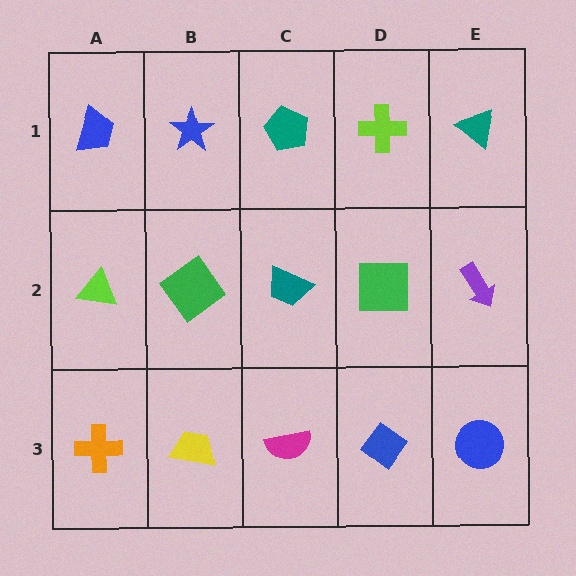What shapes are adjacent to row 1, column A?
A lime triangle (row 2, column A), a blue star (row 1, column B).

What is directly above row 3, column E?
A purple arrow.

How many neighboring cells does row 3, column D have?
3.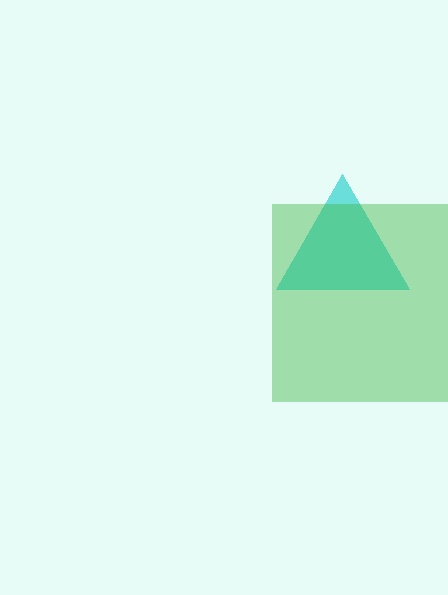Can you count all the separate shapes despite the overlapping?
Yes, there are 2 separate shapes.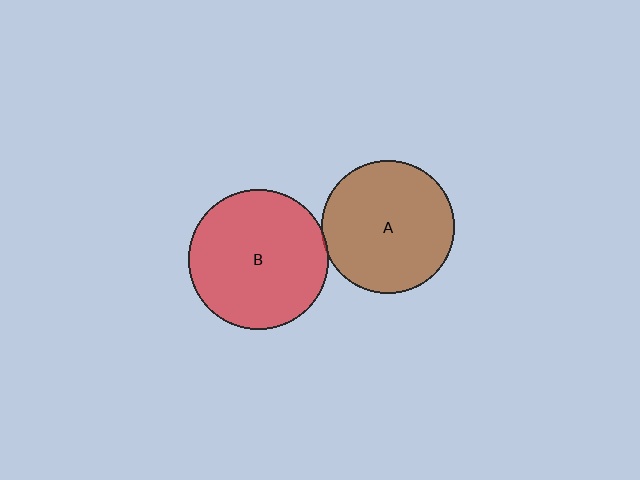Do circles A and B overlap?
Yes.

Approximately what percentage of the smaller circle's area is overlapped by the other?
Approximately 5%.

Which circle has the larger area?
Circle B (red).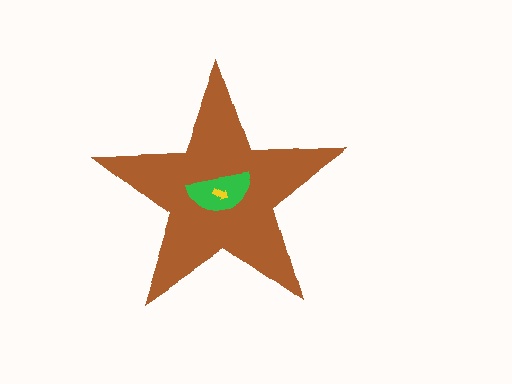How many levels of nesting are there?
3.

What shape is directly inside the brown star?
The green semicircle.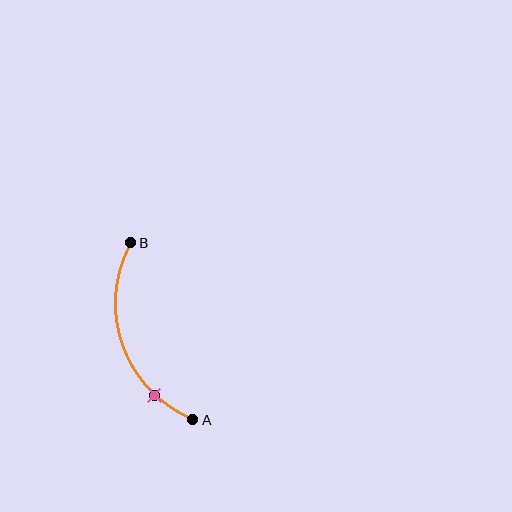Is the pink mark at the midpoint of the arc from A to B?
No. The pink mark lies on the arc but is closer to endpoint A. The arc midpoint would be at the point on the curve equidistant along the arc from both A and B.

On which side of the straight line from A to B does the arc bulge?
The arc bulges to the left of the straight line connecting A and B.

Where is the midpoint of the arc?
The arc midpoint is the point on the curve farthest from the straight line joining A and B. It sits to the left of that line.